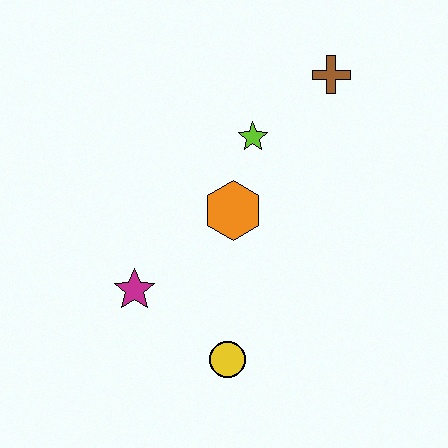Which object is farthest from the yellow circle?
The brown cross is farthest from the yellow circle.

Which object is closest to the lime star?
The orange hexagon is closest to the lime star.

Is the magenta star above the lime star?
No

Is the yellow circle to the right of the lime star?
No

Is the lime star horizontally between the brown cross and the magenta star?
Yes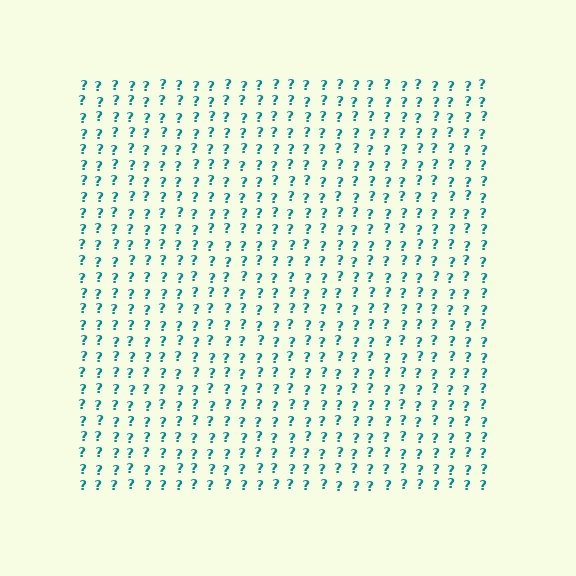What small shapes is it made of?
It is made of small question marks.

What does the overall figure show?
The overall figure shows a square.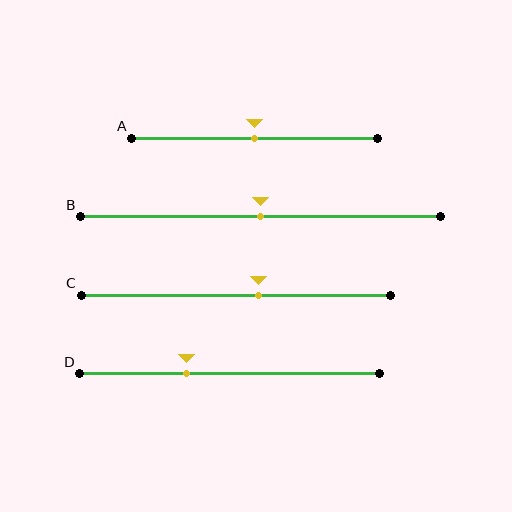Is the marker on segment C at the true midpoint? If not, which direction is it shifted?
No, the marker on segment C is shifted to the right by about 7% of the segment length.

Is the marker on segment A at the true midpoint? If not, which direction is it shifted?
Yes, the marker on segment A is at the true midpoint.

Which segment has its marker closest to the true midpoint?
Segment A has its marker closest to the true midpoint.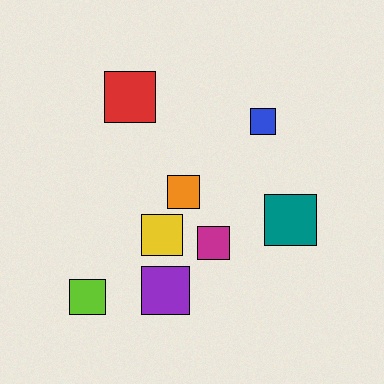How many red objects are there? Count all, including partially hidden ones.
There is 1 red object.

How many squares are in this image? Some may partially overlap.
There are 8 squares.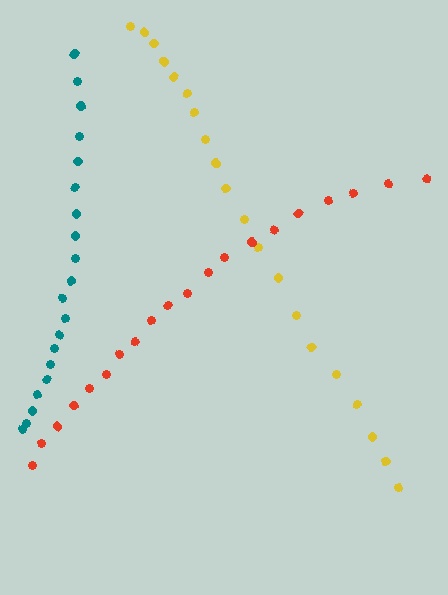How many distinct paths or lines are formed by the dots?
There are 3 distinct paths.